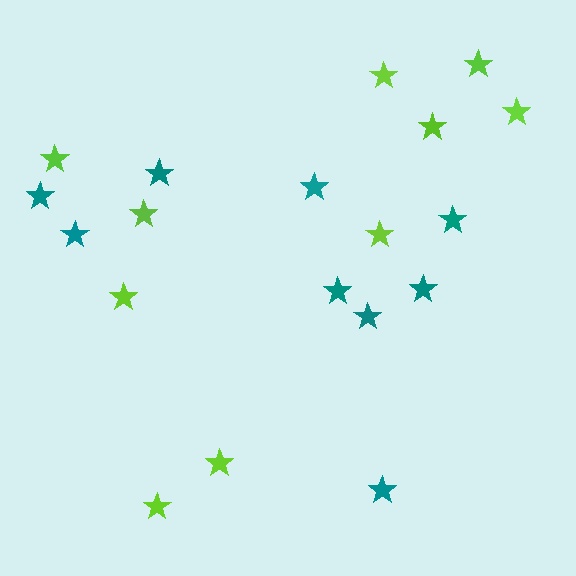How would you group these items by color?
There are 2 groups: one group of lime stars (10) and one group of teal stars (9).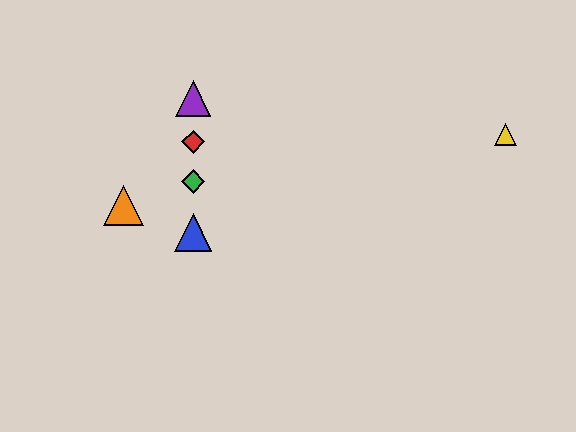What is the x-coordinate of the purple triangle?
The purple triangle is at x≈193.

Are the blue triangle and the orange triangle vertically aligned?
No, the blue triangle is at x≈193 and the orange triangle is at x≈123.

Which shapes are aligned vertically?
The red diamond, the blue triangle, the green diamond, the purple triangle are aligned vertically.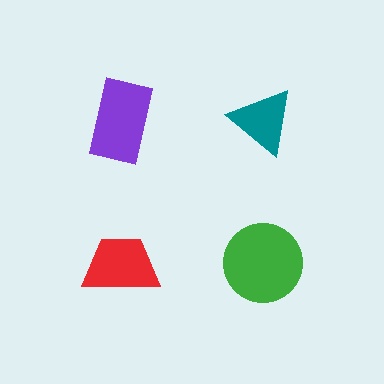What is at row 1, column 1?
A purple rectangle.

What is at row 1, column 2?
A teal triangle.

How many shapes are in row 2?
2 shapes.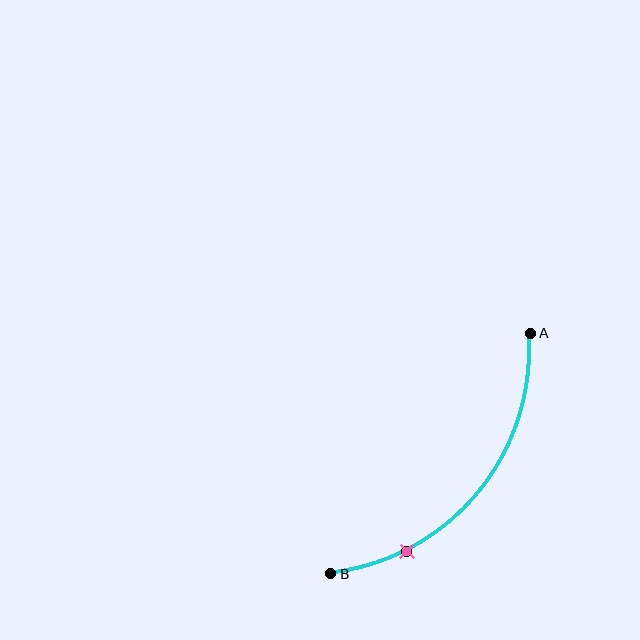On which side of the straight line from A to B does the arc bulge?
The arc bulges below and to the right of the straight line connecting A and B.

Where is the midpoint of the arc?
The arc midpoint is the point on the curve farthest from the straight line joining A and B. It sits below and to the right of that line.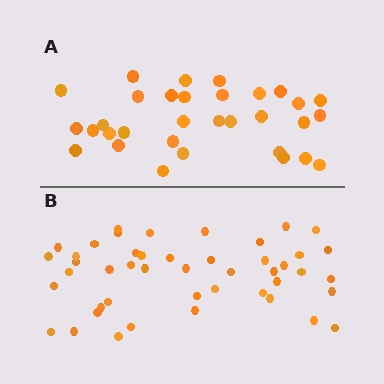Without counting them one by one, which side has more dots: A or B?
Region B (the bottom region) has more dots.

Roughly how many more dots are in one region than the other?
Region B has approximately 15 more dots than region A.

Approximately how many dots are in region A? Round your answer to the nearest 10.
About 30 dots. (The exact count is 32, which rounds to 30.)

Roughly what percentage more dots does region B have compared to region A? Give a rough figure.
About 45% more.